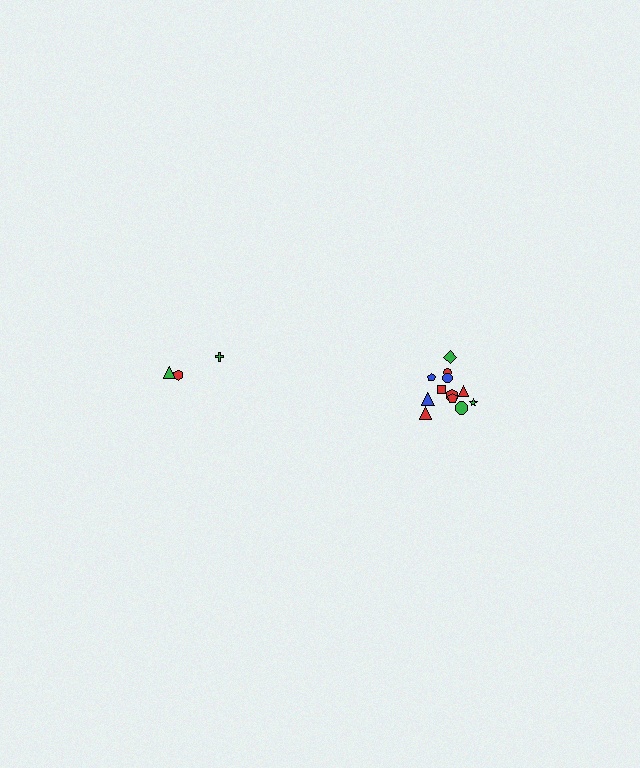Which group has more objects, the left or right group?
The right group.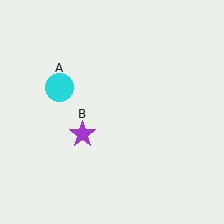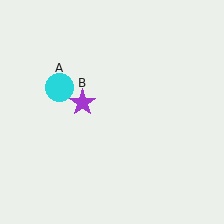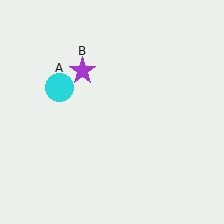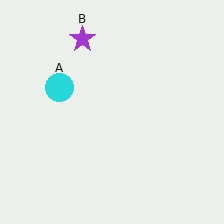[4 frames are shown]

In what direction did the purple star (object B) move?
The purple star (object B) moved up.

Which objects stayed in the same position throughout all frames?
Cyan circle (object A) remained stationary.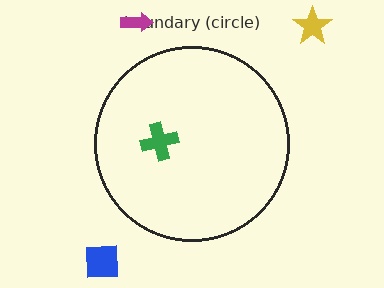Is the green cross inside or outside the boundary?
Inside.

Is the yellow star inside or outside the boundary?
Outside.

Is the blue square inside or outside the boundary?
Outside.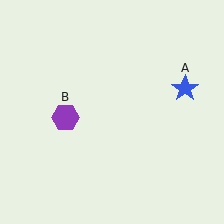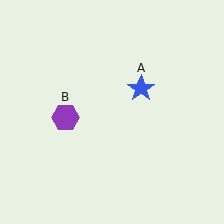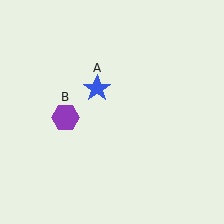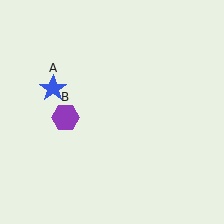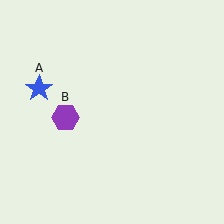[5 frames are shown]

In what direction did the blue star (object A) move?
The blue star (object A) moved left.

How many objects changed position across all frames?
1 object changed position: blue star (object A).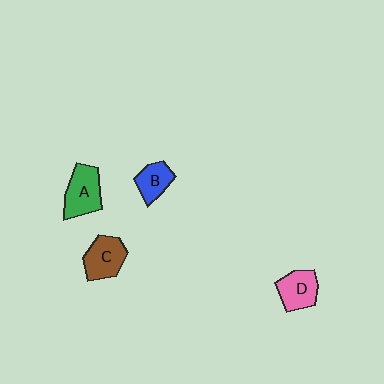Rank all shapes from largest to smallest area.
From largest to smallest: A (green), C (brown), D (pink), B (blue).